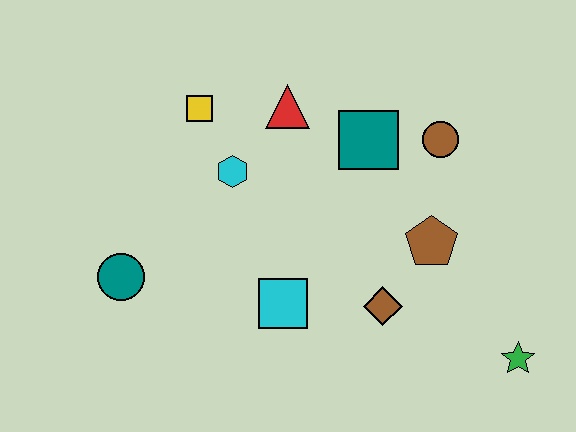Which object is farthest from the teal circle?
The green star is farthest from the teal circle.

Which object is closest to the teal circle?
The cyan hexagon is closest to the teal circle.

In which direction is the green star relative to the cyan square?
The green star is to the right of the cyan square.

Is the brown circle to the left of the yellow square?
No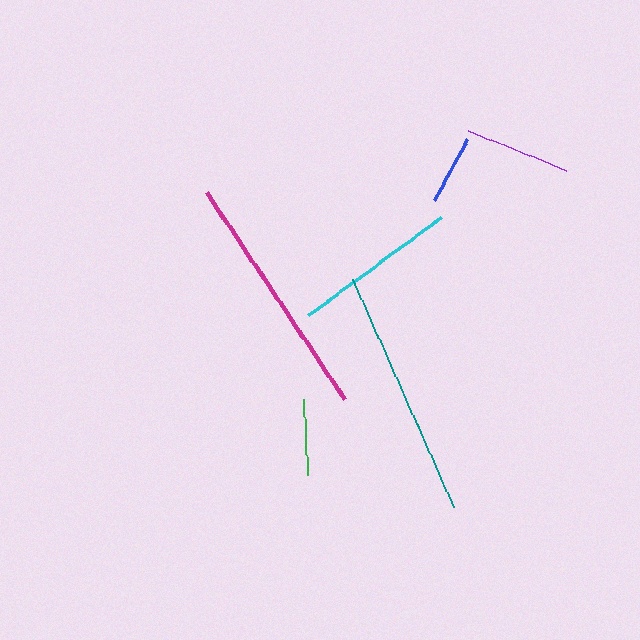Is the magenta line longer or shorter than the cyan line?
The magenta line is longer than the cyan line.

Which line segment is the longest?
The teal line is the longest at approximately 250 pixels.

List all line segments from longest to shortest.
From longest to shortest: teal, magenta, cyan, purple, green, blue.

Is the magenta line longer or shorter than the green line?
The magenta line is longer than the green line.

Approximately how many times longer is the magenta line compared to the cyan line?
The magenta line is approximately 1.5 times the length of the cyan line.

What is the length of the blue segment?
The blue segment is approximately 70 pixels long.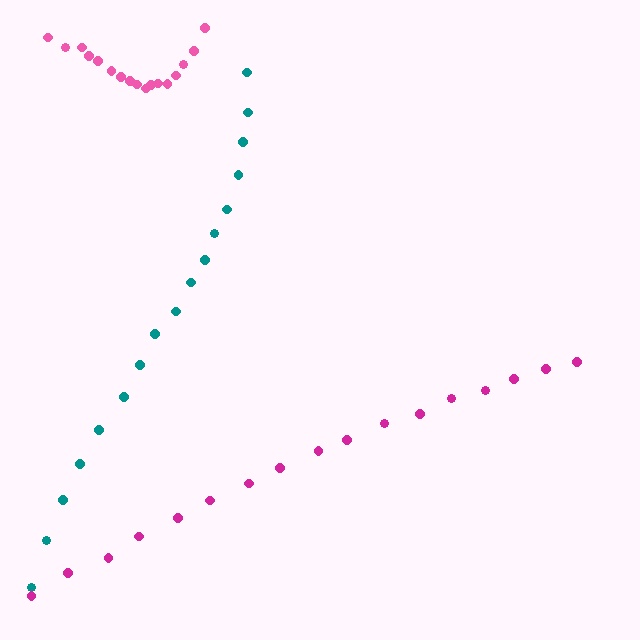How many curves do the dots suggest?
There are 3 distinct paths.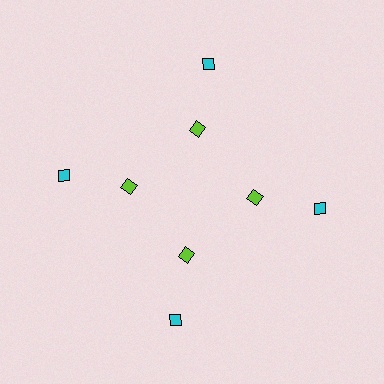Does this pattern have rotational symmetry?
Yes, this pattern has 4-fold rotational symmetry. It looks the same after rotating 90 degrees around the center.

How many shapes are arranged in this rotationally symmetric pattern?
There are 8 shapes, arranged in 4 groups of 2.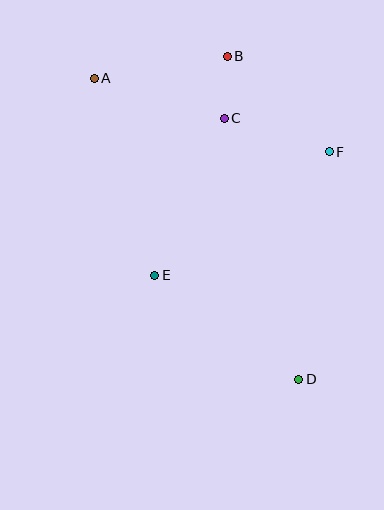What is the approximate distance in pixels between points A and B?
The distance between A and B is approximately 135 pixels.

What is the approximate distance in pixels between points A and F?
The distance between A and F is approximately 246 pixels.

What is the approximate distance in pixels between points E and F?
The distance between E and F is approximately 213 pixels.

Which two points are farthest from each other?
Points A and D are farthest from each other.